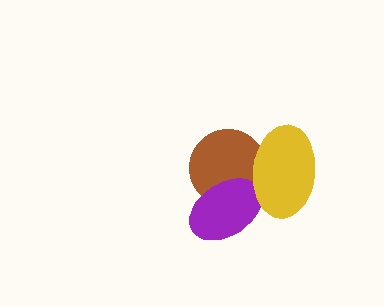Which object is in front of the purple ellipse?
The yellow ellipse is in front of the purple ellipse.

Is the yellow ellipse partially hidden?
No, no other shape covers it.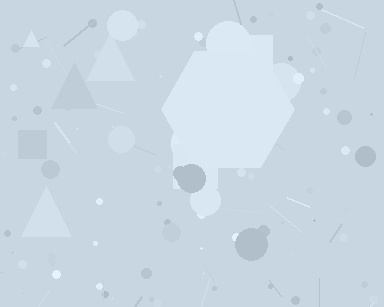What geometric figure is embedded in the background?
A hexagon is embedded in the background.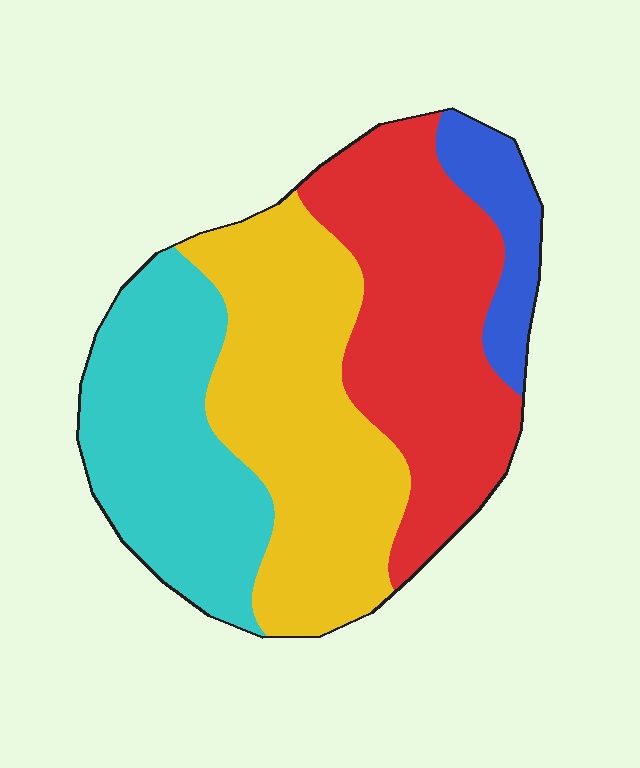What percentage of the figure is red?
Red takes up about one third (1/3) of the figure.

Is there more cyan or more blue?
Cyan.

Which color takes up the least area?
Blue, at roughly 10%.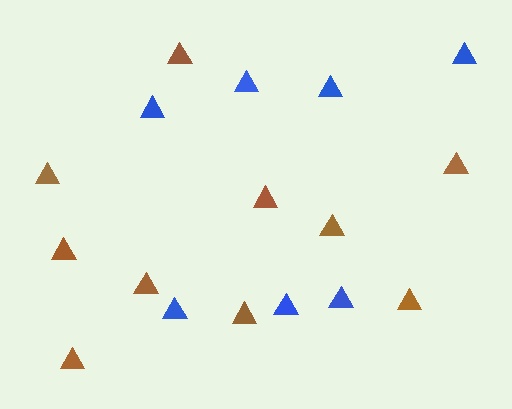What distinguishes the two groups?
There are 2 groups: one group of blue triangles (7) and one group of brown triangles (10).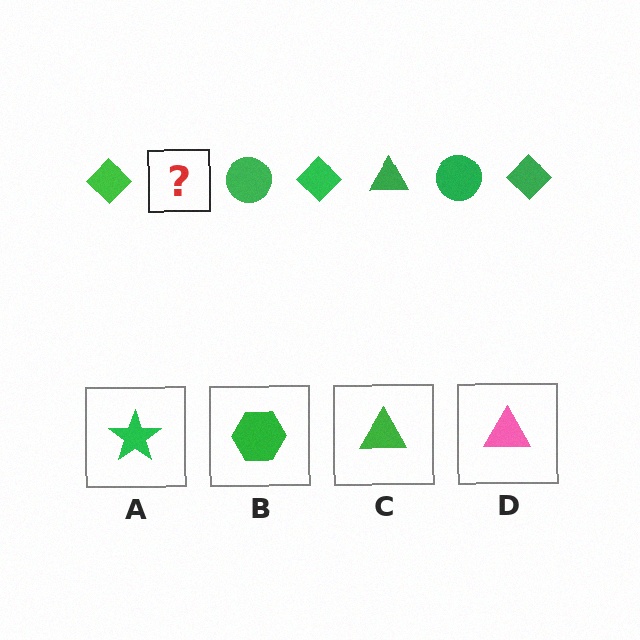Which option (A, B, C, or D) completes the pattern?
C.